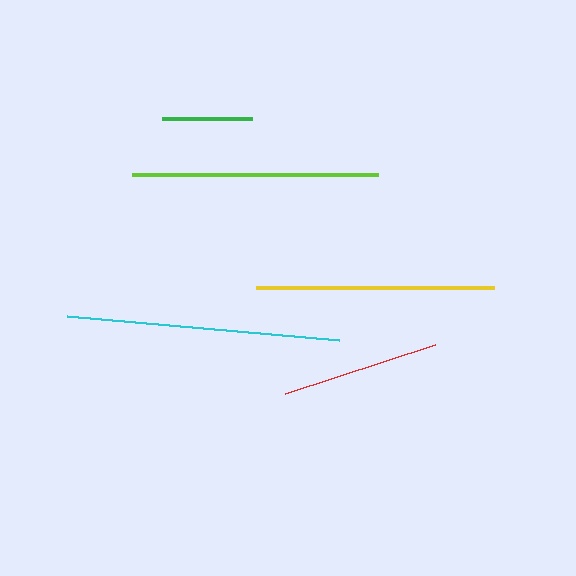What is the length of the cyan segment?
The cyan segment is approximately 273 pixels long.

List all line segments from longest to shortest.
From longest to shortest: cyan, lime, yellow, red, green.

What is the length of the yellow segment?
The yellow segment is approximately 237 pixels long.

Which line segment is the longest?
The cyan line is the longest at approximately 273 pixels.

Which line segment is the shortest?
The green line is the shortest at approximately 89 pixels.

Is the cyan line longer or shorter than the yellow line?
The cyan line is longer than the yellow line.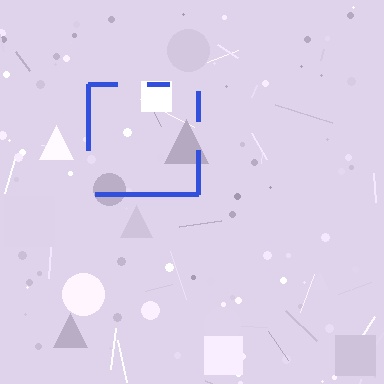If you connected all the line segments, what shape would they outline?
They would outline a square.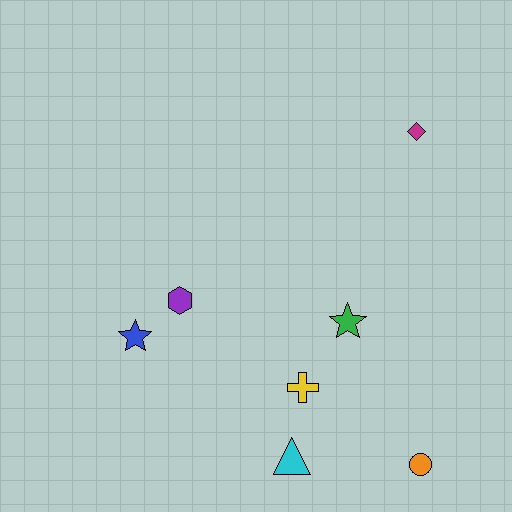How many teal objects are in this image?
There are no teal objects.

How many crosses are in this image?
There is 1 cross.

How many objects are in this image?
There are 7 objects.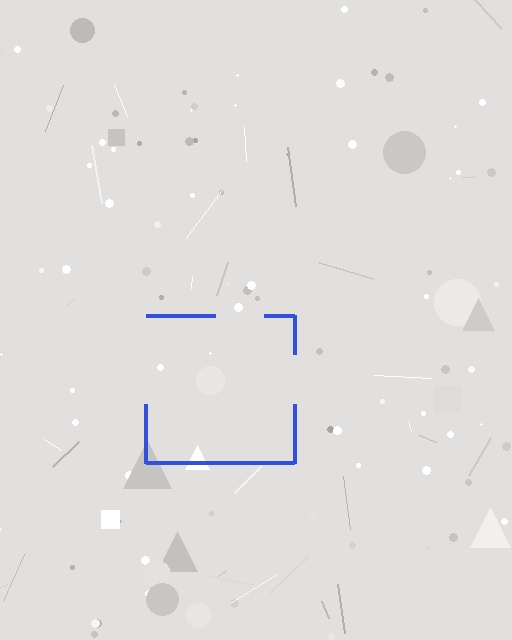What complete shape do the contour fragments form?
The contour fragments form a square.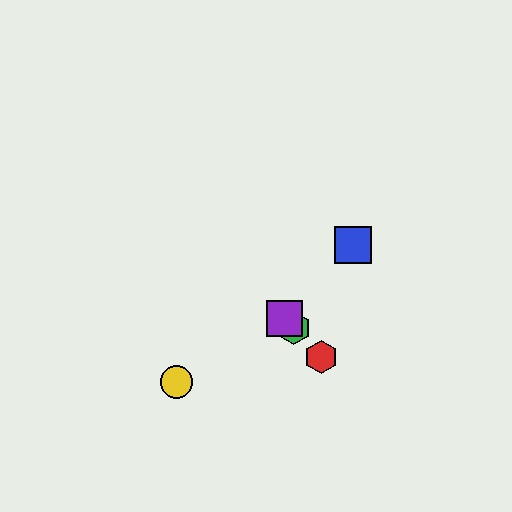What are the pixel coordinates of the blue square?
The blue square is at (353, 245).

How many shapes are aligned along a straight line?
3 shapes (the red hexagon, the green hexagon, the purple square) are aligned along a straight line.